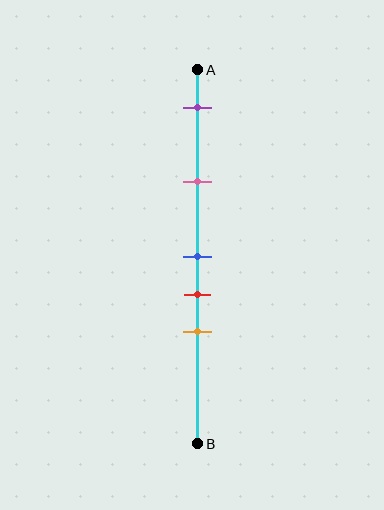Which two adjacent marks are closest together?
The blue and red marks are the closest adjacent pair.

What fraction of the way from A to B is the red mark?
The red mark is approximately 60% (0.6) of the way from A to B.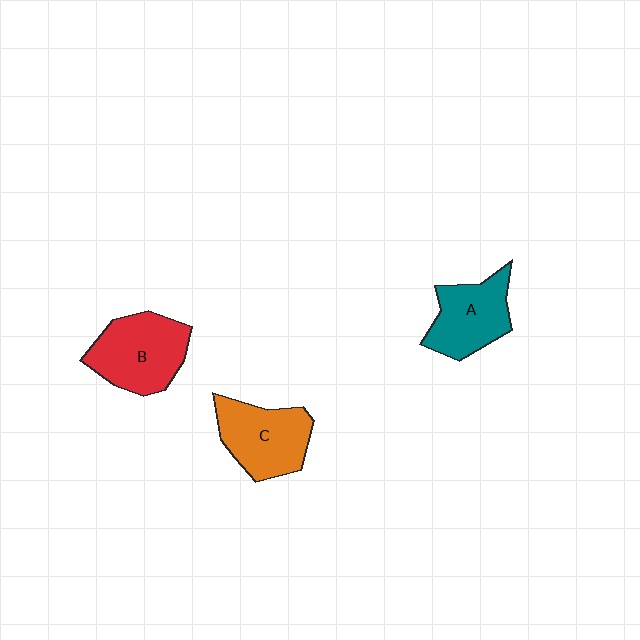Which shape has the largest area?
Shape B (red).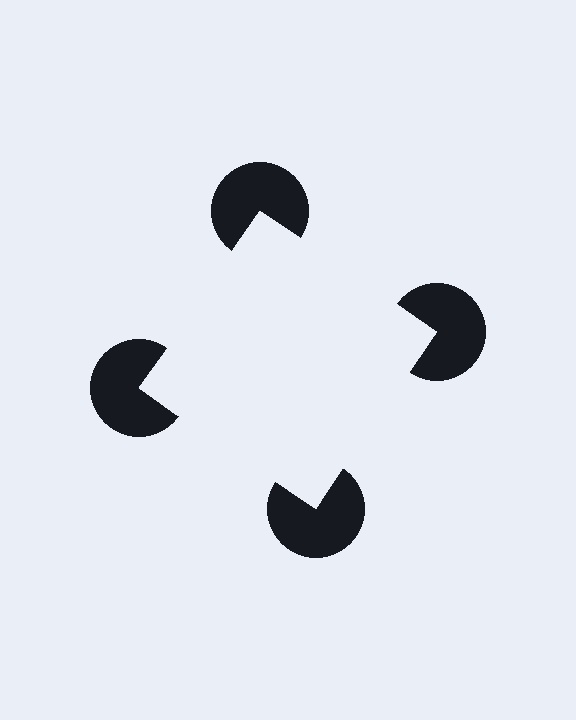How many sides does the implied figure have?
4 sides.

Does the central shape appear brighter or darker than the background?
It typically appears slightly brighter than the background, even though no actual brightness change is drawn.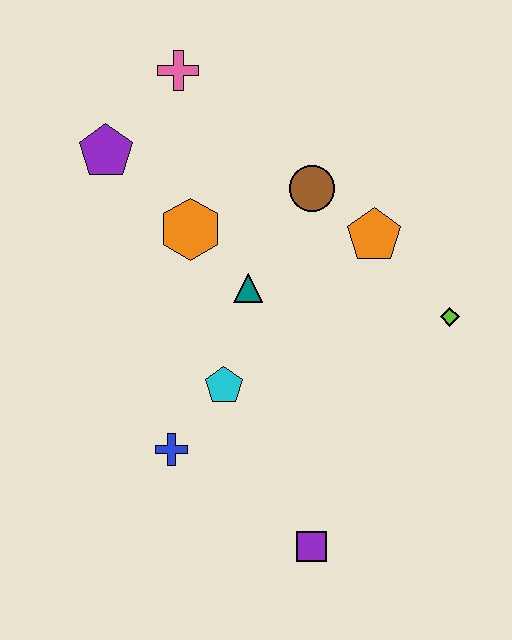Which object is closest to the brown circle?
The orange pentagon is closest to the brown circle.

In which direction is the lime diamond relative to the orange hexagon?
The lime diamond is to the right of the orange hexagon.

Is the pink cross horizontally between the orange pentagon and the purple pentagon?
Yes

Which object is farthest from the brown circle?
The purple square is farthest from the brown circle.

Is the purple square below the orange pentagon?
Yes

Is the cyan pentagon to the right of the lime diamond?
No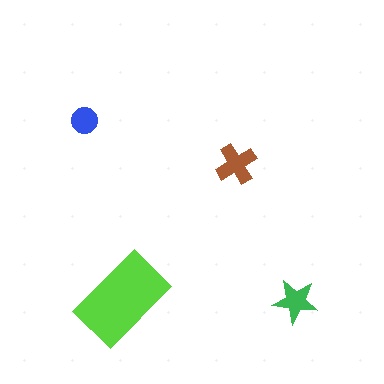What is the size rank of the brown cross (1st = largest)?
2nd.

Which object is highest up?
The blue circle is topmost.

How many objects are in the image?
There are 4 objects in the image.